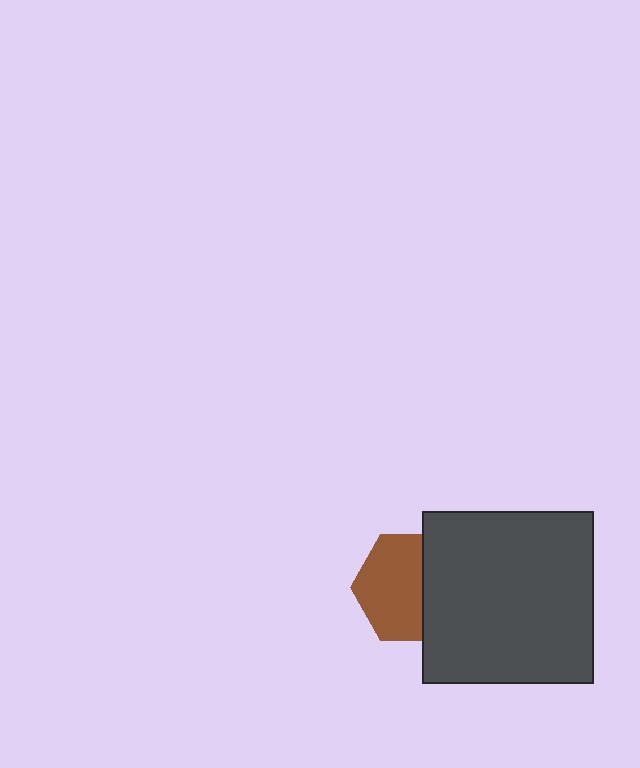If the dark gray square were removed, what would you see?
You would see the complete brown hexagon.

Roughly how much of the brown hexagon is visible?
About half of it is visible (roughly 60%).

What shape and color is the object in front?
The object in front is a dark gray square.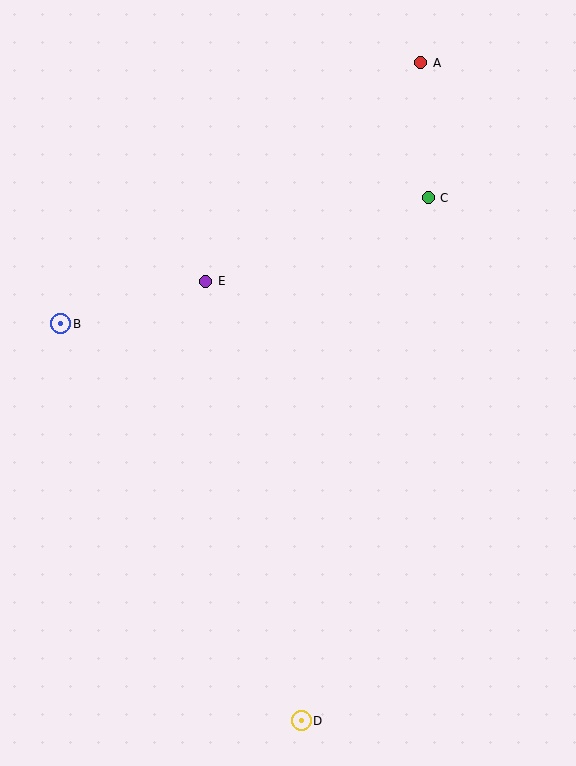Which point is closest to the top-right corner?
Point A is closest to the top-right corner.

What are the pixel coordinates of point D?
Point D is at (301, 721).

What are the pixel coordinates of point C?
Point C is at (428, 198).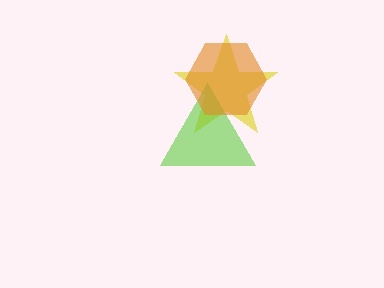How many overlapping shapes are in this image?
There are 3 overlapping shapes in the image.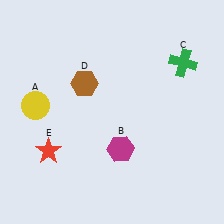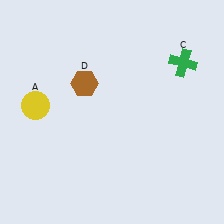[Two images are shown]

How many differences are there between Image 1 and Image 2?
There are 2 differences between the two images.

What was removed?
The red star (E), the magenta hexagon (B) were removed in Image 2.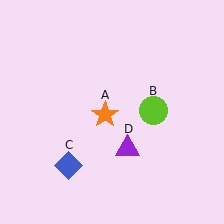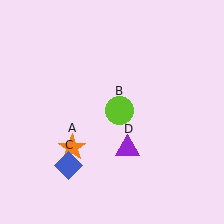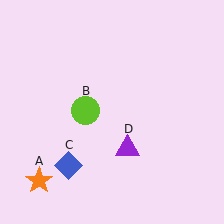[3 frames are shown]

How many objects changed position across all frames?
2 objects changed position: orange star (object A), lime circle (object B).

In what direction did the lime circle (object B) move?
The lime circle (object B) moved left.